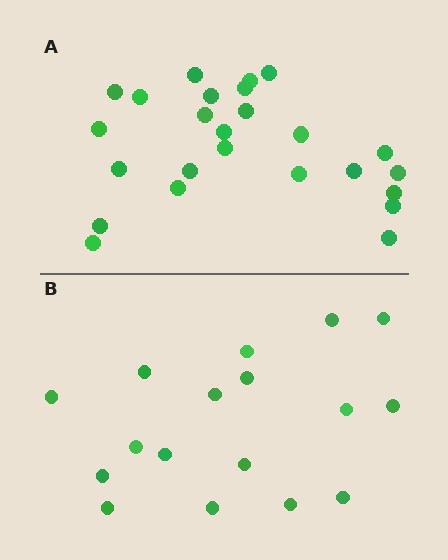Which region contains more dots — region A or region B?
Region A (the top region) has more dots.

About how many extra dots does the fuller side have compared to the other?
Region A has roughly 8 or so more dots than region B.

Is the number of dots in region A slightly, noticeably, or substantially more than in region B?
Region A has substantially more. The ratio is roughly 1.5 to 1.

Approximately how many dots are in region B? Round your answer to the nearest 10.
About 20 dots. (The exact count is 17, which rounds to 20.)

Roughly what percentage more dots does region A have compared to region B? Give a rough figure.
About 45% more.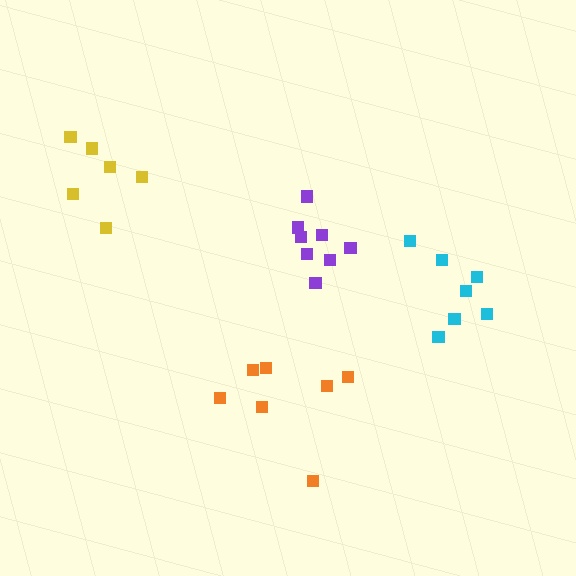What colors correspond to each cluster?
The clusters are colored: purple, yellow, cyan, orange.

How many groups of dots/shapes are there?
There are 4 groups.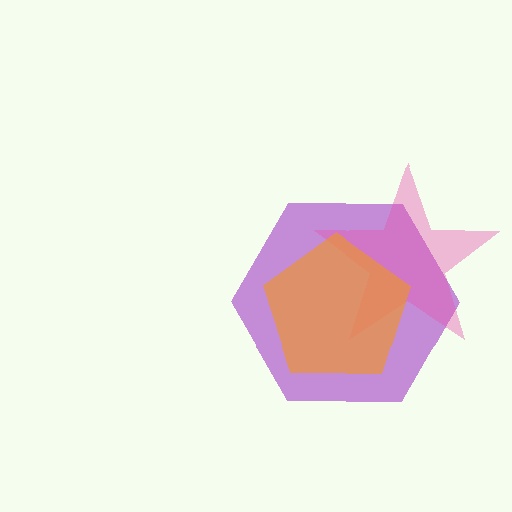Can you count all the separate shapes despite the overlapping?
Yes, there are 3 separate shapes.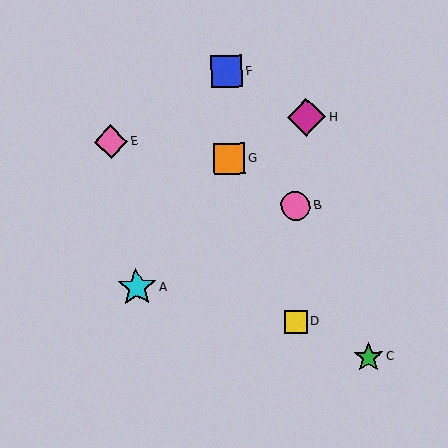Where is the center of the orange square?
The center of the orange square is at (229, 159).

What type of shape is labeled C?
Shape C is a green star.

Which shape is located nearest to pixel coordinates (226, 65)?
The blue square (labeled F) at (227, 72) is nearest to that location.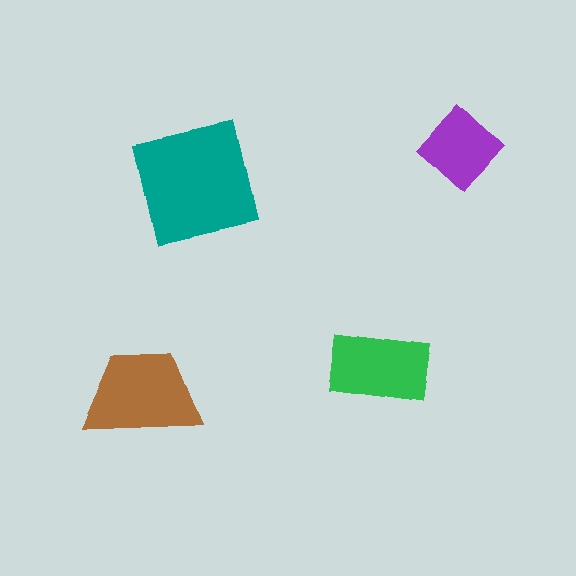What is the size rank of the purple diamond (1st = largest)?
4th.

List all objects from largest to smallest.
The teal square, the brown trapezoid, the green rectangle, the purple diamond.